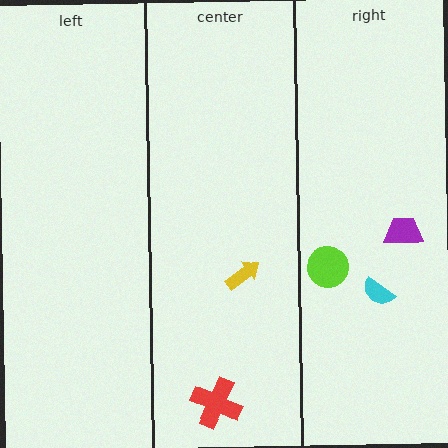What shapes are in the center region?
The red cross, the yellow arrow.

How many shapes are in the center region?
2.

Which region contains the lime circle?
The right region.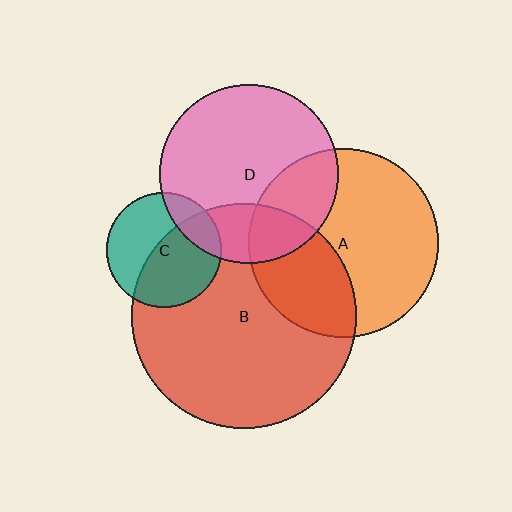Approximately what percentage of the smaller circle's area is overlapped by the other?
Approximately 25%.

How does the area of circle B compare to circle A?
Approximately 1.4 times.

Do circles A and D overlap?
Yes.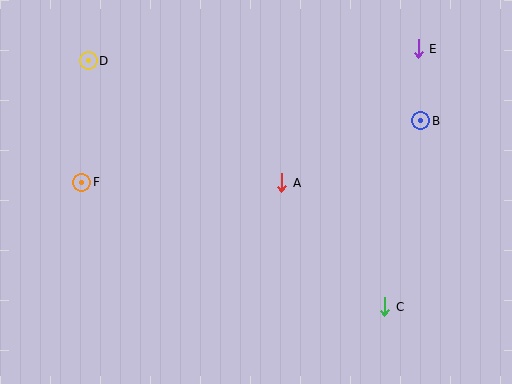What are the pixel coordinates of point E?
Point E is at (418, 49).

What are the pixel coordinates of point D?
Point D is at (88, 61).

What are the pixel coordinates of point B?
Point B is at (421, 121).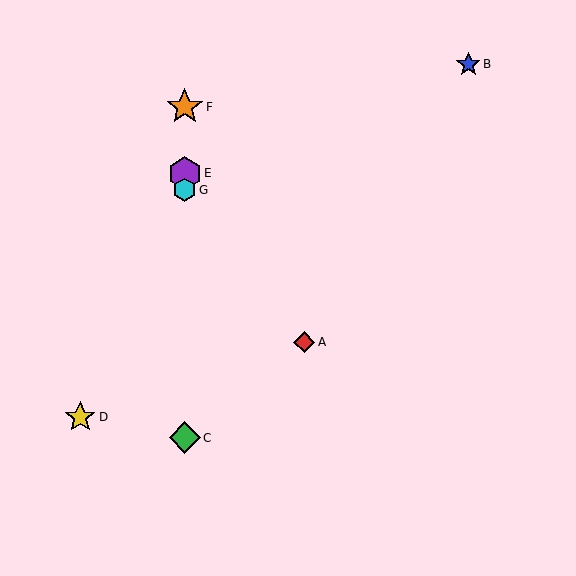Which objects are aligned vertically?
Objects C, E, F, G are aligned vertically.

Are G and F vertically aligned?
Yes, both are at x≈185.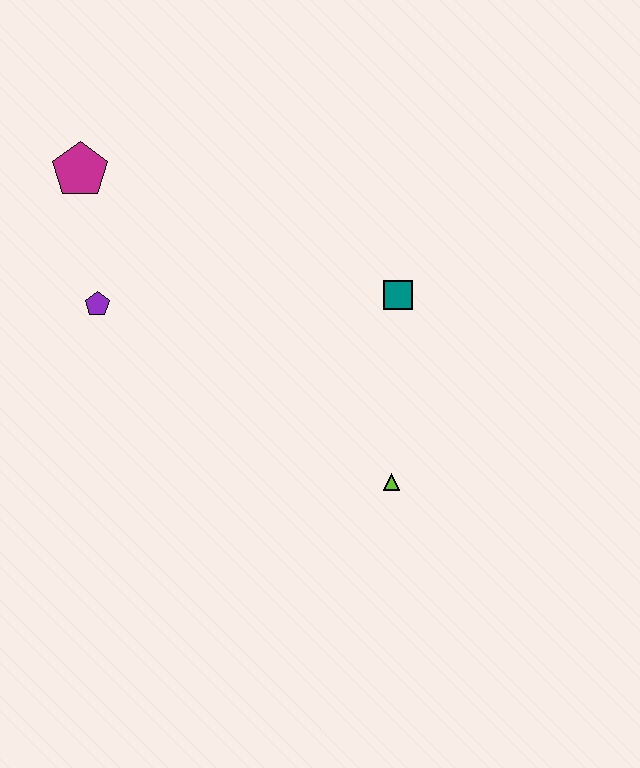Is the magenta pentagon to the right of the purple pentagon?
No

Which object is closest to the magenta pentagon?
The purple pentagon is closest to the magenta pentagon.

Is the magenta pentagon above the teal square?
Yes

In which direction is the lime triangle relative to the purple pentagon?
The lime triangle is to the right of the purple pentagon.